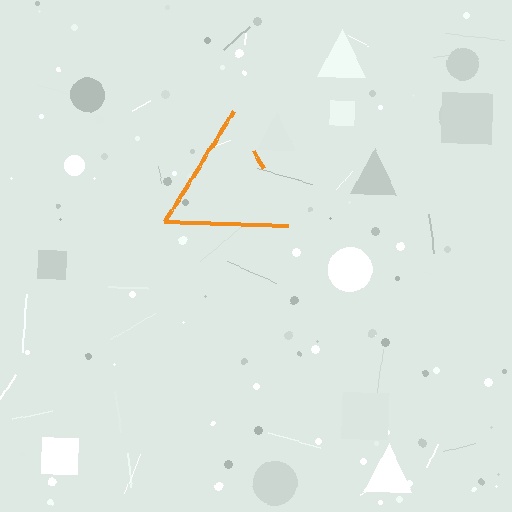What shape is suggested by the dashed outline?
The dashed outline suggests a triangle.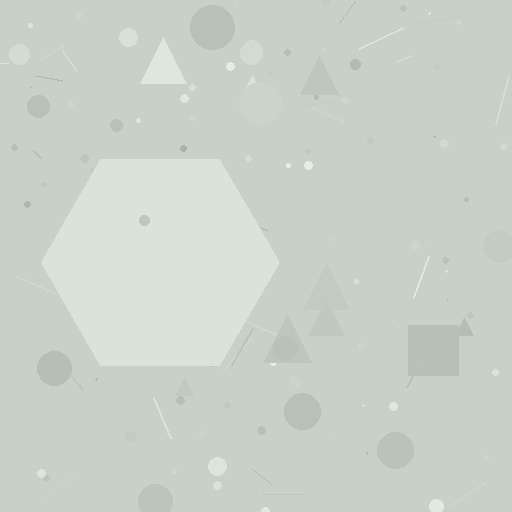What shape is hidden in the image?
A hexagon is hidden in the image.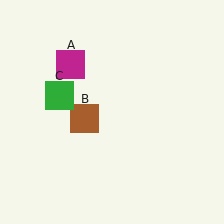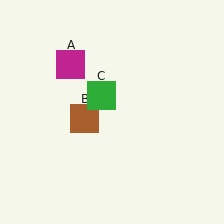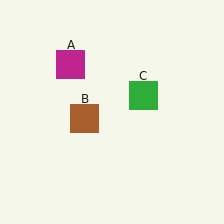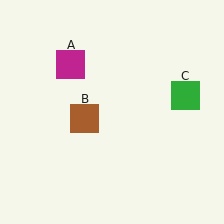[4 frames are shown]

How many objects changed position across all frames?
1 object changed position: green square (object C).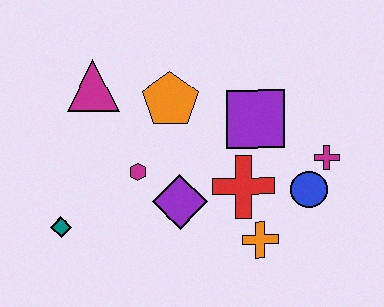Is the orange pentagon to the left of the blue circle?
Yes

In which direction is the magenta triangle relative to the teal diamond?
The magenta triangle is above the teal diamond.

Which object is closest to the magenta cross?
The blue circle is closest to the magenta cross.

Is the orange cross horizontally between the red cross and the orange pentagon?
No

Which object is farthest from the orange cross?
The magenta triangle is farthest from the orange cross.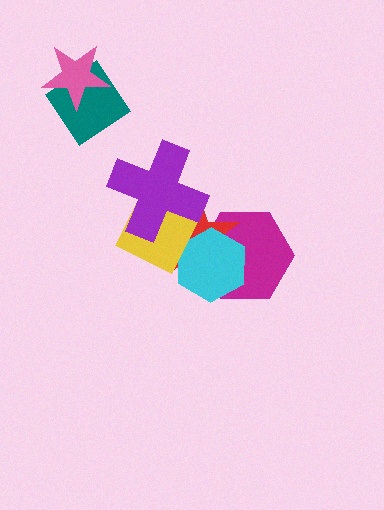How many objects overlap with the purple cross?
2 objects overlap with the purple cross.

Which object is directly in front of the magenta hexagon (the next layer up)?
The red star is directly in front of the magenta hexagon.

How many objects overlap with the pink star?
1 object overlaps with the pink star.